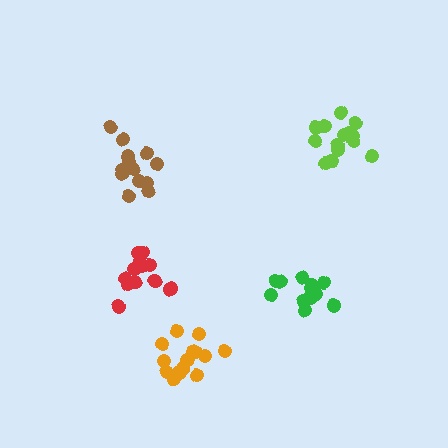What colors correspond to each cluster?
The clusters are colored: brown, green, red, lime, orange.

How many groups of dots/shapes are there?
There are 5 groups.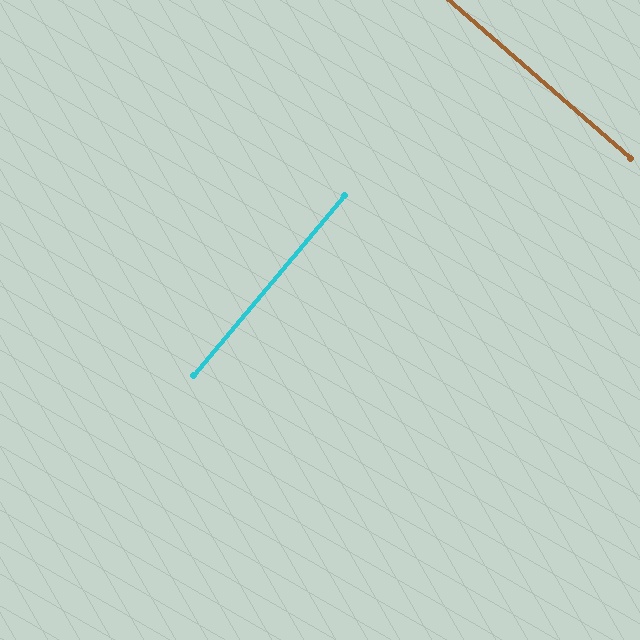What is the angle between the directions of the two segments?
Approximately 89 degrees.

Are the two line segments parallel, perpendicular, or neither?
Perpendicular — they meet at approximately 89°.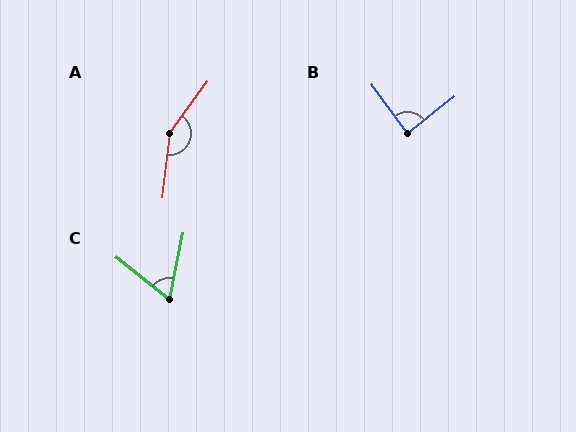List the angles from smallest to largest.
C (64°), B (88°), A (151°).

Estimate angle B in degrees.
Approximately 88 degrees.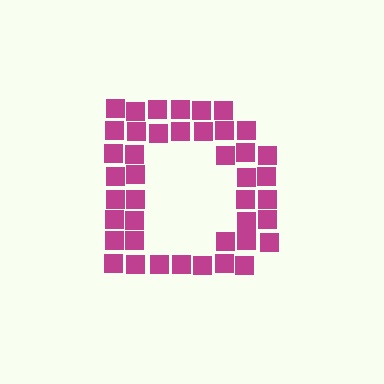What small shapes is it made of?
It is made of small squares.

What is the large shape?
The large shape is the letter D.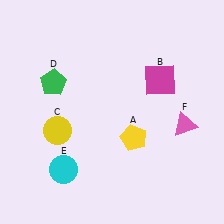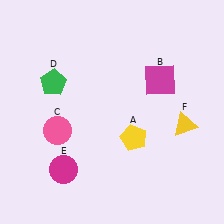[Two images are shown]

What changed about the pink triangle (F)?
In Image 1, F is pink. In Image 2, it changed to yellow.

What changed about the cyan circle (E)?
In Image 1, E is cyan. In Image 2, it changed to magenta.